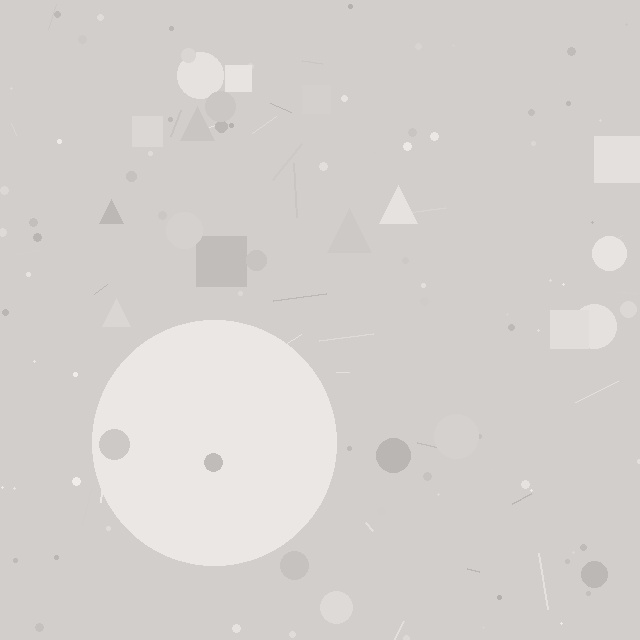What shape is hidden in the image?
A circle is hidden in the image.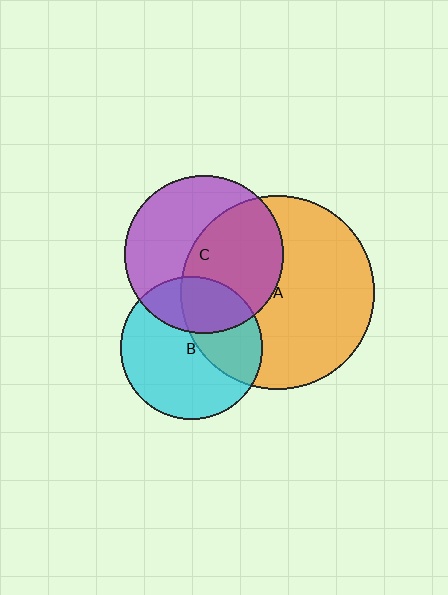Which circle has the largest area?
Circle A (orange).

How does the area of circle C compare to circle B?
Approximately 1.2 times.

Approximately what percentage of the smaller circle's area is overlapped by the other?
Approximately 50%.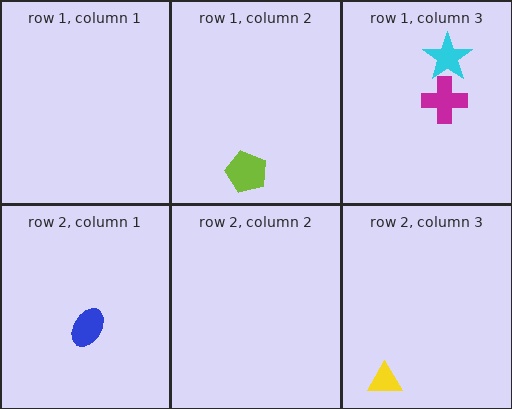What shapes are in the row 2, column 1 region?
The blue ellipse.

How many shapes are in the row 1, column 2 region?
1.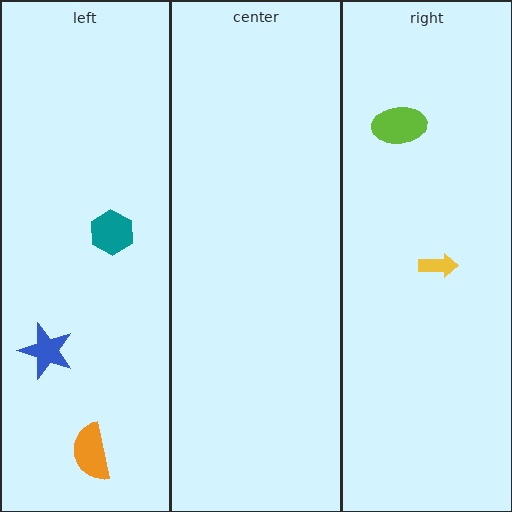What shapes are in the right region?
The lime ellipse, the yellow arrow.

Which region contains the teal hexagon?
The left region.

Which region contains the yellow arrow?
The right region.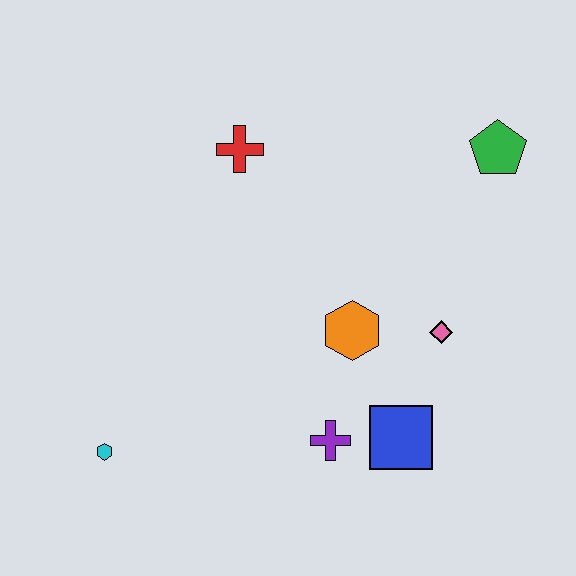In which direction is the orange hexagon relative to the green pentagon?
The orange hexagon is below the green pentagon.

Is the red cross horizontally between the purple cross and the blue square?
No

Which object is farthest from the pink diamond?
The cyan hexagon is farthest from the pink diamond.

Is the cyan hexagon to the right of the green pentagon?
No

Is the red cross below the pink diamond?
No